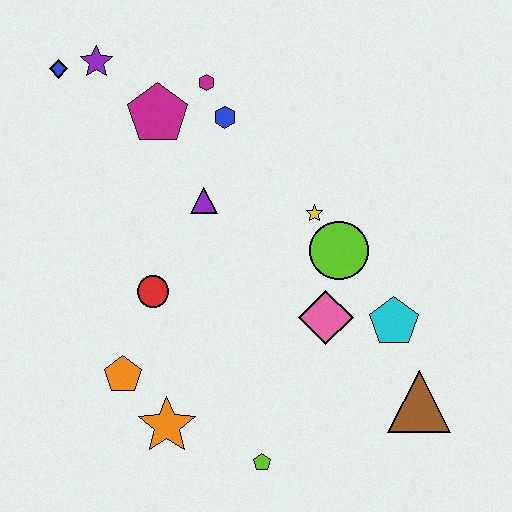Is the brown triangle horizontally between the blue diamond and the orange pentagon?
No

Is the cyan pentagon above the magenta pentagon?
No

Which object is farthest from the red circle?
The brown triangle is farthest from the red circle.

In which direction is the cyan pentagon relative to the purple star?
The cyan pentagon is to the right of the purple star.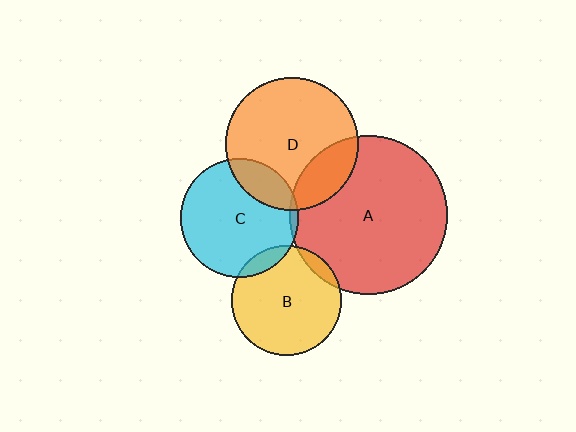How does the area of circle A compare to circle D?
Approximately 1.4 times.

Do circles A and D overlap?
Yes.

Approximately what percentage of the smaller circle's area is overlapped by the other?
Approximately 20%.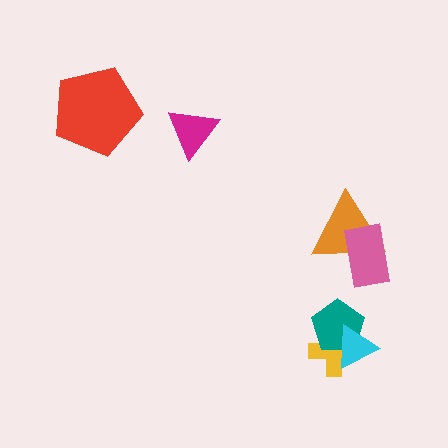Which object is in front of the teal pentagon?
The cyan triangle is in front of the teal pentagon.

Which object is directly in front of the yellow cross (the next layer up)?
The teal pentagon is directly in front of the yellow cross.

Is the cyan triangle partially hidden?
No, no other shape covers it.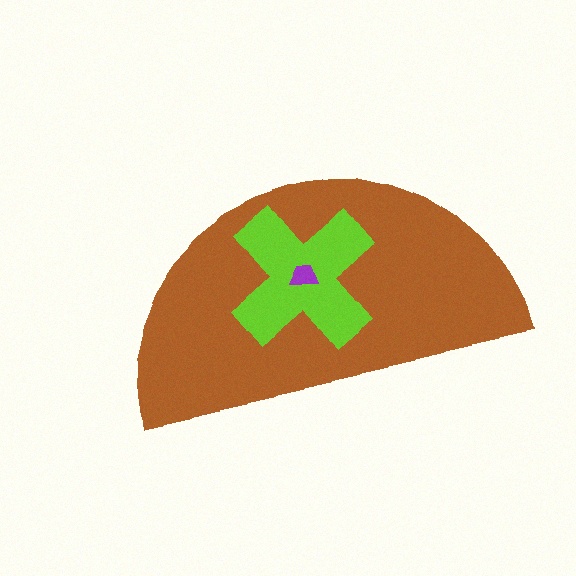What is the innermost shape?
The purple trapezoid.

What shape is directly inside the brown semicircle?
The lime cross.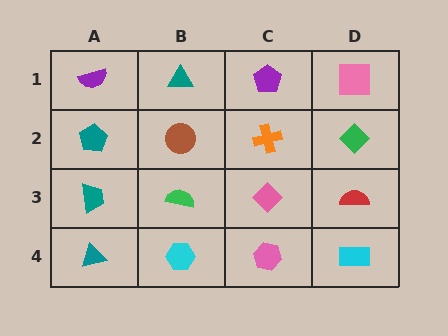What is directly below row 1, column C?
An orange cross.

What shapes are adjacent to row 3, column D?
A green diamond (row 2, column D), a cyan rectangle (row 4, column D), a pink diamond (row 3, column C).